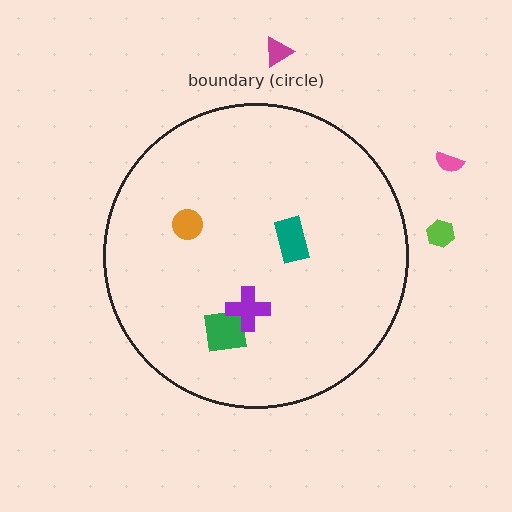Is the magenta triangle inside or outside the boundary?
Outside.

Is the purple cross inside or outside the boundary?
Inside.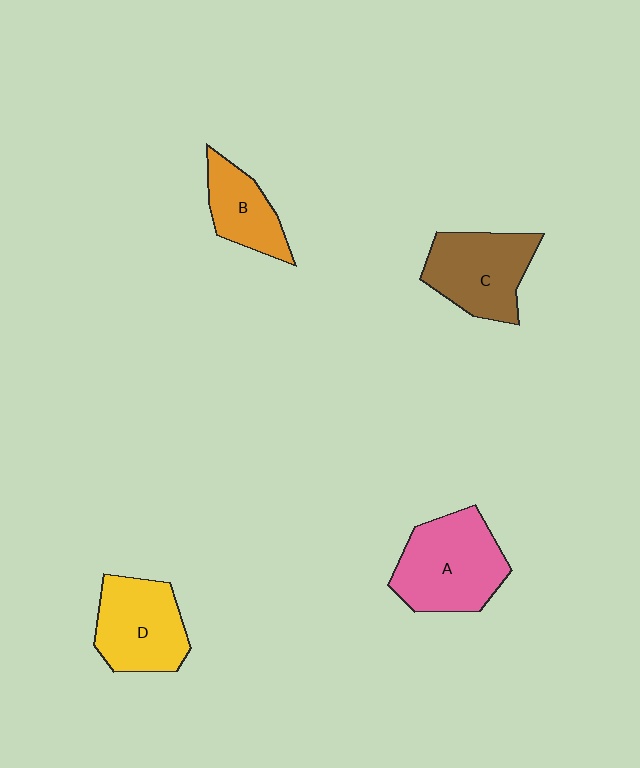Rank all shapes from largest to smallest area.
From largest to smallest: A (pink), C (brown), D (yellow), B (orange).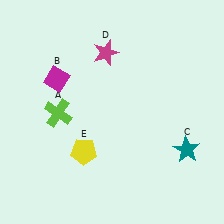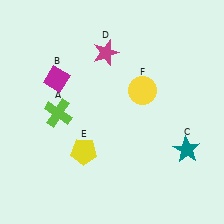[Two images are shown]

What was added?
A yellow circle (F) was added in Image 2.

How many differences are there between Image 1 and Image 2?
There is 1 difference between the two images.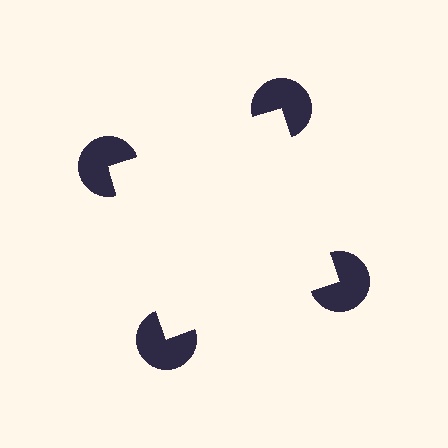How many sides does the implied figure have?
4 sides.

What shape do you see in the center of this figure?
An illusory square — its edges are inferred from the aligned wedge cuts in the pac-man discs, not physically drawn.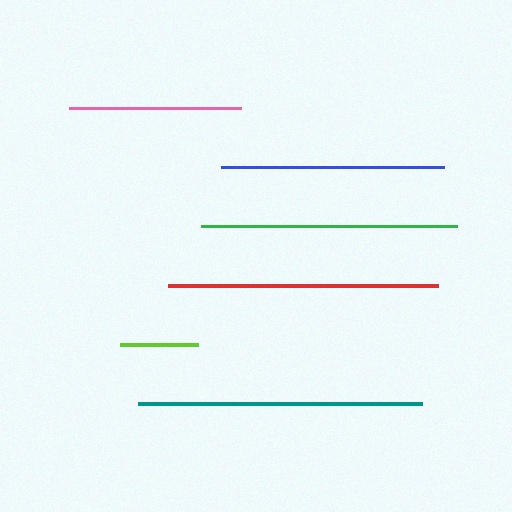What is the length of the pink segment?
The pink segment is approximately 171 pixels long.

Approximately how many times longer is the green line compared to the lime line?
The green line is approximately 3.3 times the length of the lime line.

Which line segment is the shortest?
The lime line is the shortest at approximately 79 pixels.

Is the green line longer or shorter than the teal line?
The teal line is longer than the green line.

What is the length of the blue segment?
The blue segment is approximately 223 pixels long.